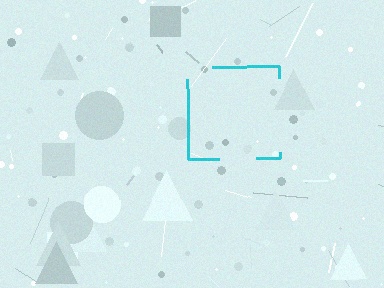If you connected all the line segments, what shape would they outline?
They would outline a square.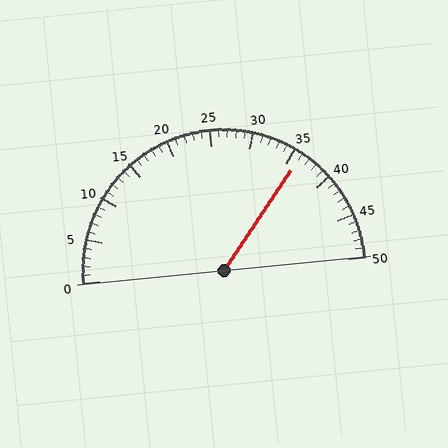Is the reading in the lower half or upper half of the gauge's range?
The reading is in the upper half of the range (0 to 50).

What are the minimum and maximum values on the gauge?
The gauge ranges from 0 to 50.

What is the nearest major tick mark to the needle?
The nearest major tick mark is 35.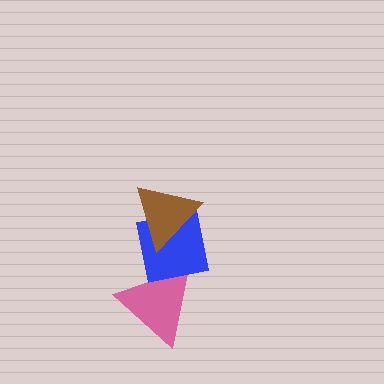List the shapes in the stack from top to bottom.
From top to bottom: the brown triangle, the blue square, the pink triangle.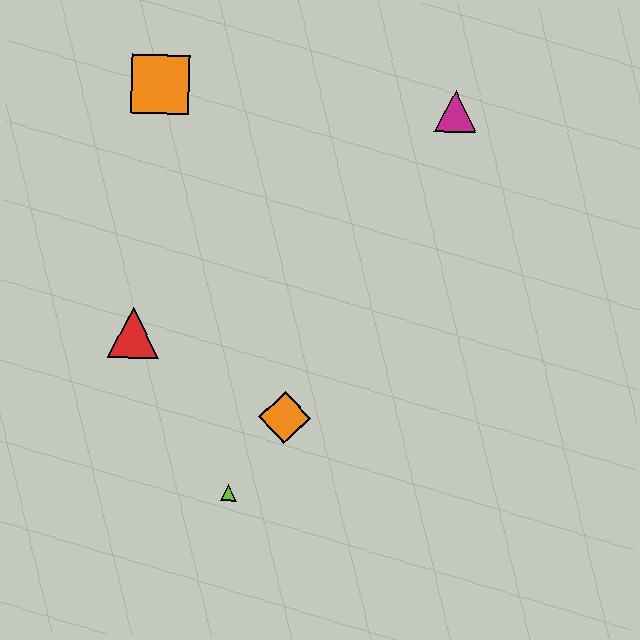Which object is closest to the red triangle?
The orange diamond is closest to the red triangle.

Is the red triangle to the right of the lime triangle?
No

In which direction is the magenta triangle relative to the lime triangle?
The magenta triangle is above the lime triangle.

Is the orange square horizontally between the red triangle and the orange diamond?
Yes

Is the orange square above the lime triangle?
Yes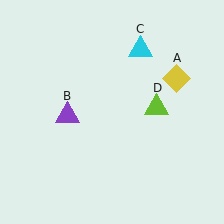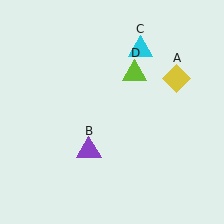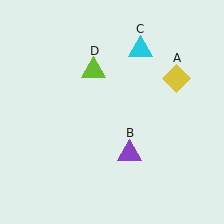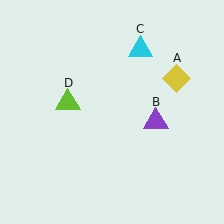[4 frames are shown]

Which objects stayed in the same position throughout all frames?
Yellow diamond (object A) and cyan triangle (object C) remained stationary.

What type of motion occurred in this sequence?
The purple triangle (object B), lime triangle (object D) rotated counterclockwise around the center of the scene.